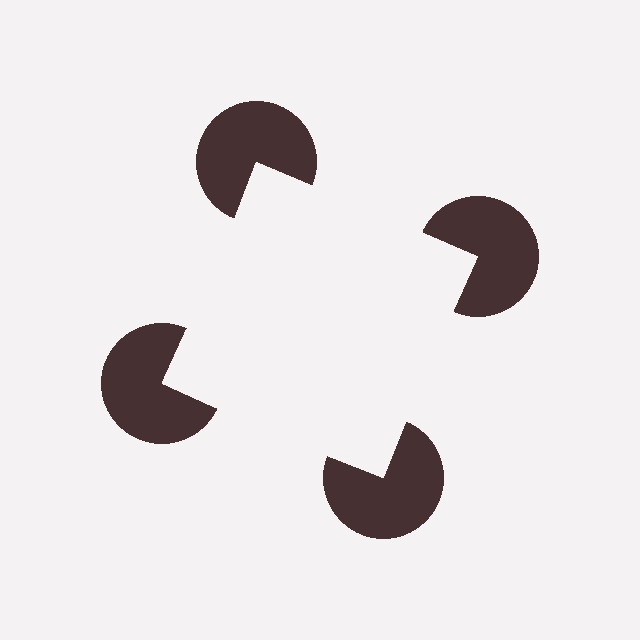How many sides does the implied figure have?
4 sides.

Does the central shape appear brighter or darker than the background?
It typically appears slightly brighter than the background, even though no actual brightness change is drawn.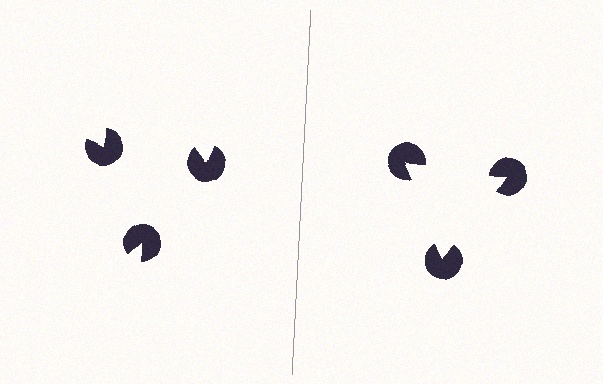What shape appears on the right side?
An illusory triangle.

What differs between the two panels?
The pac-man discs are positioned identically on both sides; only the wedge orientations differ. On the right they align to a triangle; on the left they are misaligned.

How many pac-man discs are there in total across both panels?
6 — 3 on each side.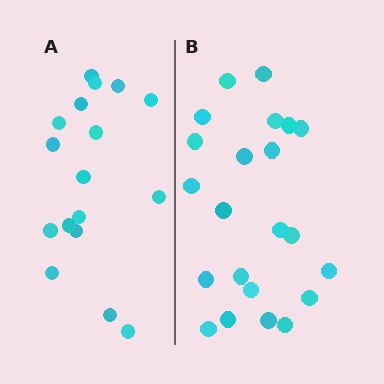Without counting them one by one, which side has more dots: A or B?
Region B (the right region) has more dots.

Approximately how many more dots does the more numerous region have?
Region B has about 5 more dots than region A.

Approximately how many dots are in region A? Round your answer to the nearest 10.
About 20 dots. (The exact count is 17, which rounds to 20.)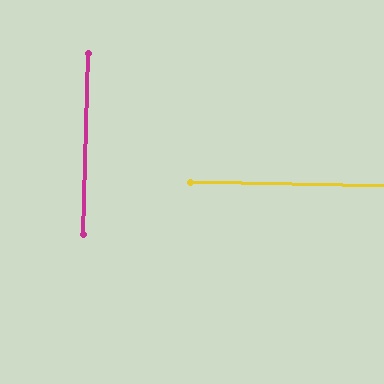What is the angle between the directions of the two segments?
Approximately 90 degrees.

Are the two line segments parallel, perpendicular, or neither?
Perpendicular — they meet at approximately 90°.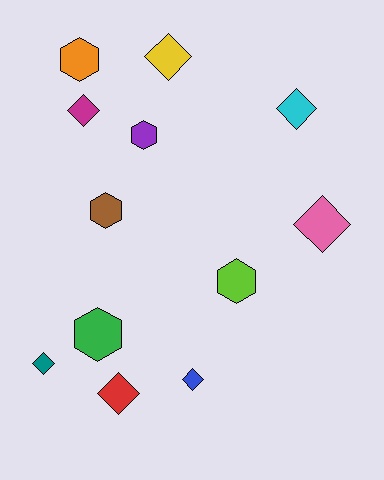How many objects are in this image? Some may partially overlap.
There are 12 objects.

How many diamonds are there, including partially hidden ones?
There are 7 diamonds.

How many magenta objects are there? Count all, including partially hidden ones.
There is 1 magenta object.